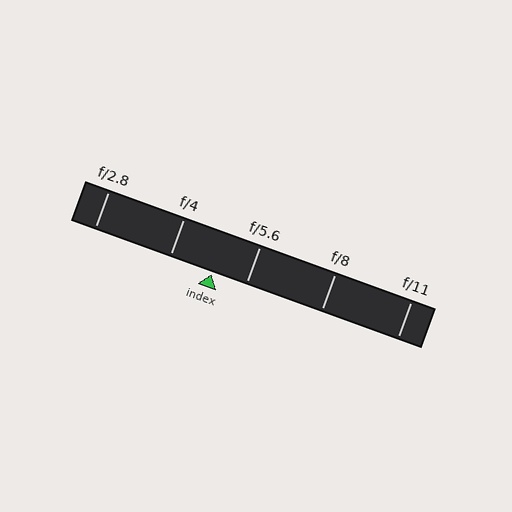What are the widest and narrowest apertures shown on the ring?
The widest aperture shown is f/2.8 and the narrowest is f/11.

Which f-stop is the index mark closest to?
The index mark is closest to f/5.6.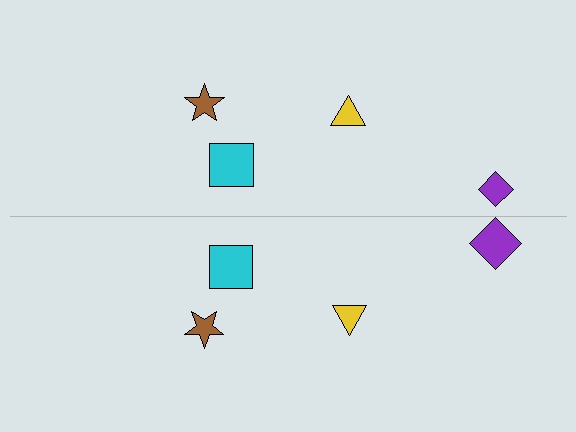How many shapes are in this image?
There are 8 shapes in this image.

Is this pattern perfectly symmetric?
No, the pattern is not perfectly symmetric. The purple diamond on the bottom side has a different size than its mirror counterpart.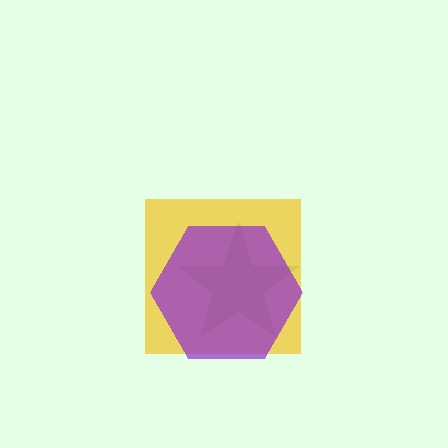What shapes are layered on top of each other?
The layered shapes are: a green star, a yellow square, a purple hexagon.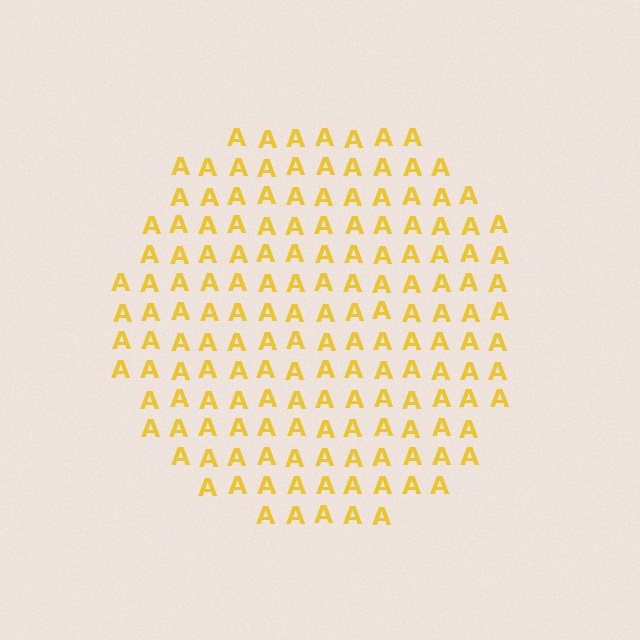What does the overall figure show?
The overall figure shows a circle.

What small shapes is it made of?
It is made of small letter A's.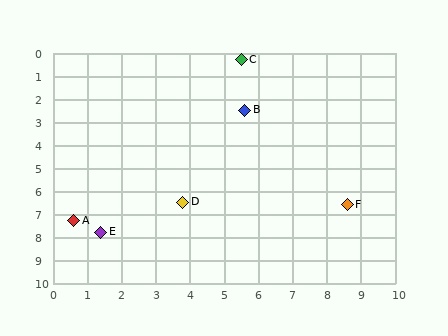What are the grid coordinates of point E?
Point E is at approximately (1.4, 7.8).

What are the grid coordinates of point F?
Point F is at approximately (8.6, 6.6).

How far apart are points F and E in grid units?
Points F and E are about 7.3 grid units apart.